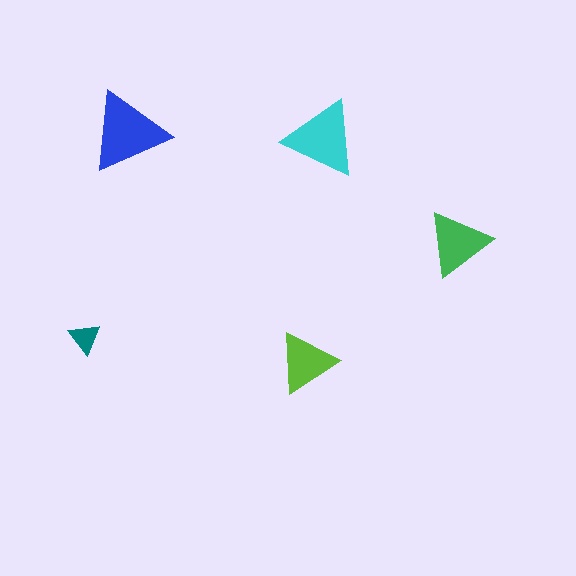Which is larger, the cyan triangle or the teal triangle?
The cyan one.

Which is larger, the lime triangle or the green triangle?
The green one.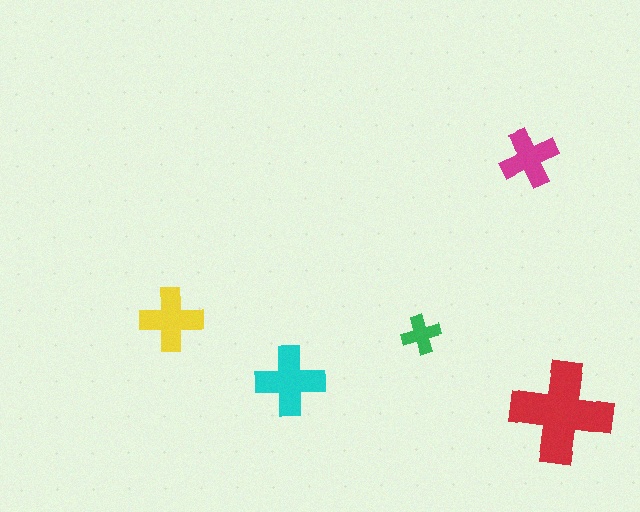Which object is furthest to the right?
The red cross is rightmost.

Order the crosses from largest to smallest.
the red one, the cyan one, the yellow one, the magenta one, the green one.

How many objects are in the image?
There are 5 objects in the image.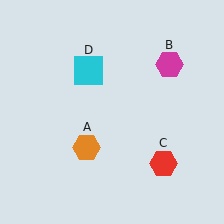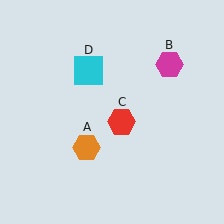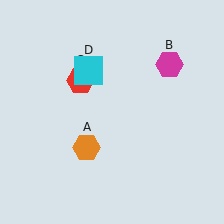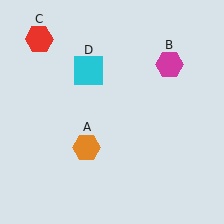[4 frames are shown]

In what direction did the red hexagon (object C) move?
The red hexagon (object C) moved up and to the left.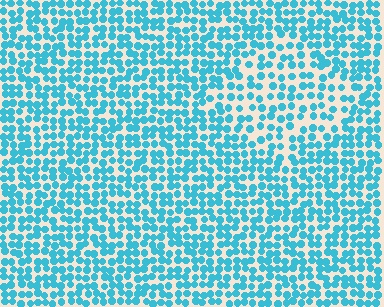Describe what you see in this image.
The image contains small cyan elements arranged at two different densities. A diamond-shaped region is visible where the elements are less densely packed than the surrounding area.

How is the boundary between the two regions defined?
The boundary is defined by a change in element density (approximately 1.5x ratio). All elements are the same color, size, and shape.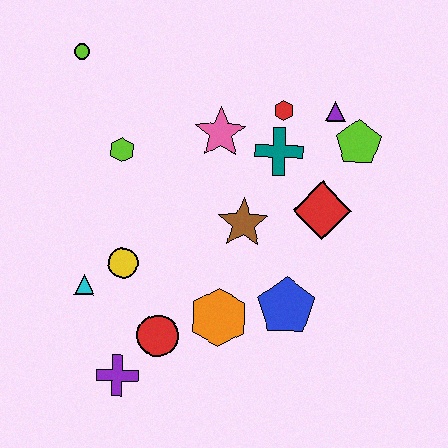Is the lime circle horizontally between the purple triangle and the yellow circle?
No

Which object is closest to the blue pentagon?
The orange hexagon is closest to the blue pentagon.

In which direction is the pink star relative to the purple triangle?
The pink star is to the left of the purple triangle.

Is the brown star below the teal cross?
Yes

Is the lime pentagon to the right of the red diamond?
Yes